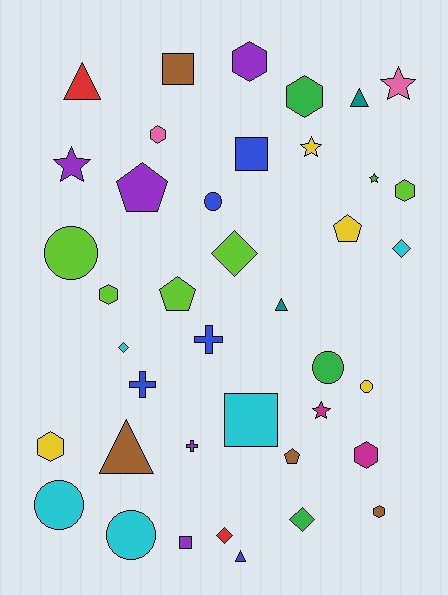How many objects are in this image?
There are 40 objects.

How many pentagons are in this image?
There are 4 pentagons.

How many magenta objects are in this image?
There are 2 magenta objects.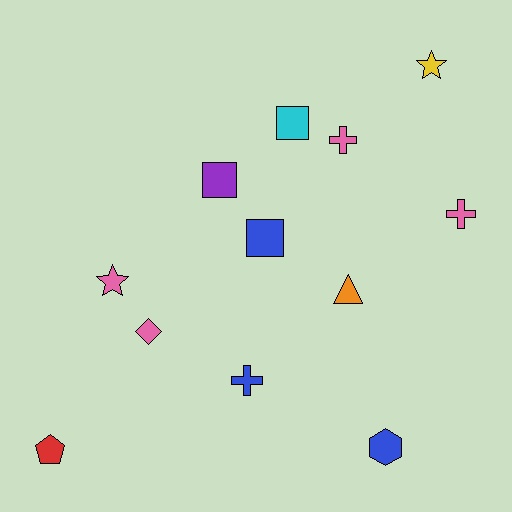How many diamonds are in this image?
There is 1 diamond.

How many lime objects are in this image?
There are no lime objects.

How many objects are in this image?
There are 12 objects.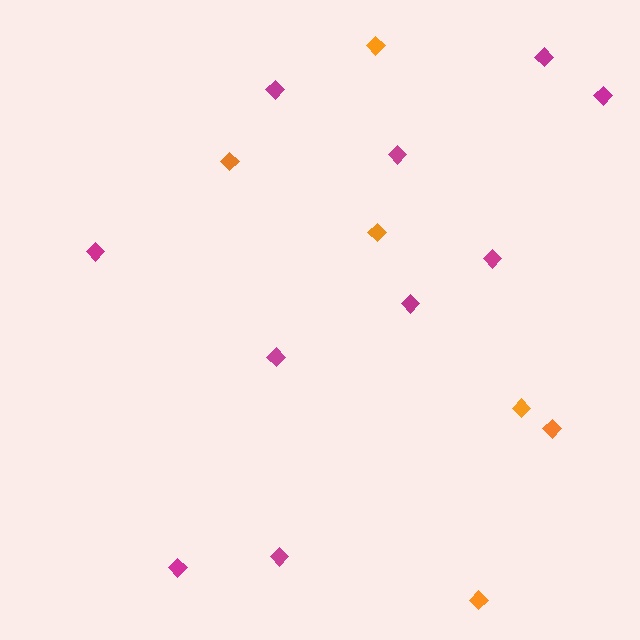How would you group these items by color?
There are 2 groups: one group of orange diamonds (6) and one group of magenta diamonds (10).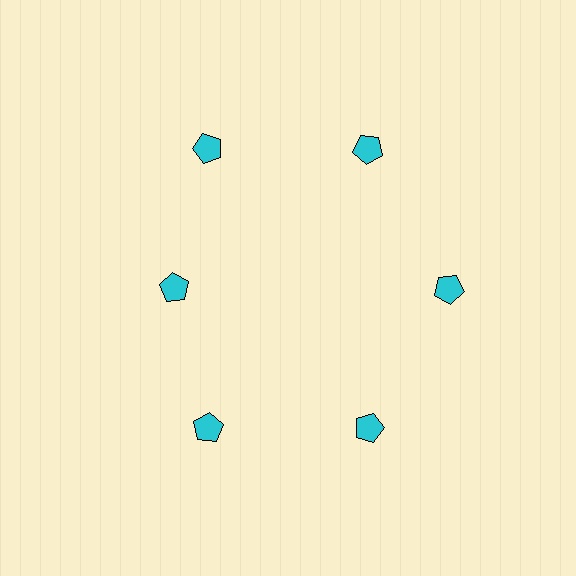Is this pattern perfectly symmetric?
No. The 6 cyan pentagons are arranged in a ring, but one element near the 9 o'clock position is pulled inward toward the center, breaking the 6-fold rotational symmetry.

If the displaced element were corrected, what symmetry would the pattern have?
It would have 6-fold rotational symmetry — the pattern would map onto itself every 60 degrees.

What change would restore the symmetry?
The symmetry would be restored by moving it outward, back onto the ring so that all 6 pentagons sit at equal angles and equal distance from the center.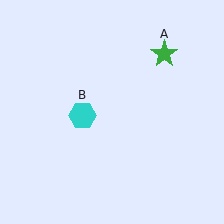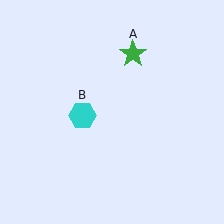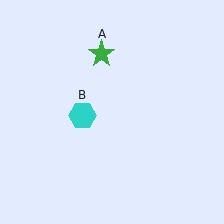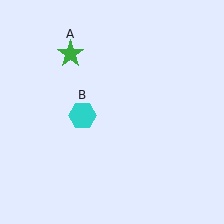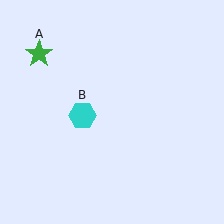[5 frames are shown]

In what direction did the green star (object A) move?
The green star (object A) moved left.